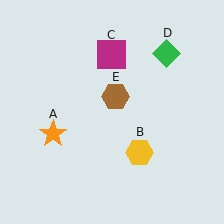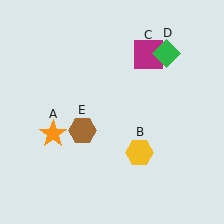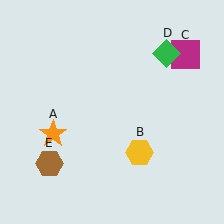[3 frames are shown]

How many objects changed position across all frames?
2 objects changed position: magenta square (object C), brown hexagon (object E).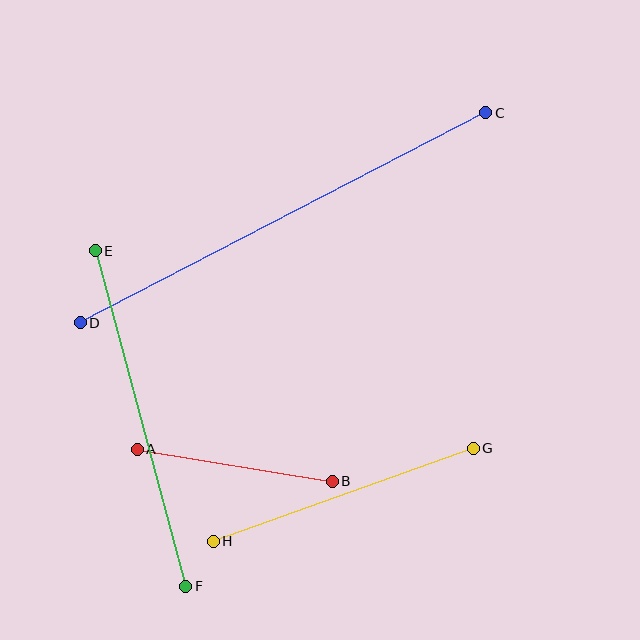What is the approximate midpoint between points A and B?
The midpoint is at approximately (235, 465) pixels.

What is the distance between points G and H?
The distance is approximately 276 pixels.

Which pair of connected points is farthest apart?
Points C and D are farthest apart.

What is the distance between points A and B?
The distance is approximately 198 pixels.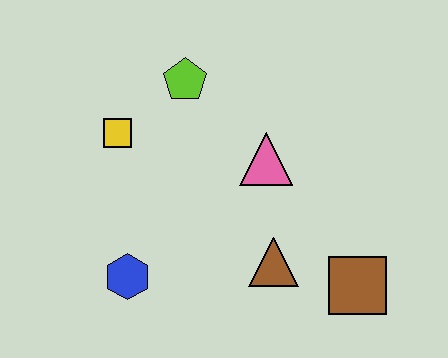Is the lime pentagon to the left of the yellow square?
No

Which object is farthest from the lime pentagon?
The brown square is farthest from the lime pentagon.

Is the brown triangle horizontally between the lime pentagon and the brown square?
Yes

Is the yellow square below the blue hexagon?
No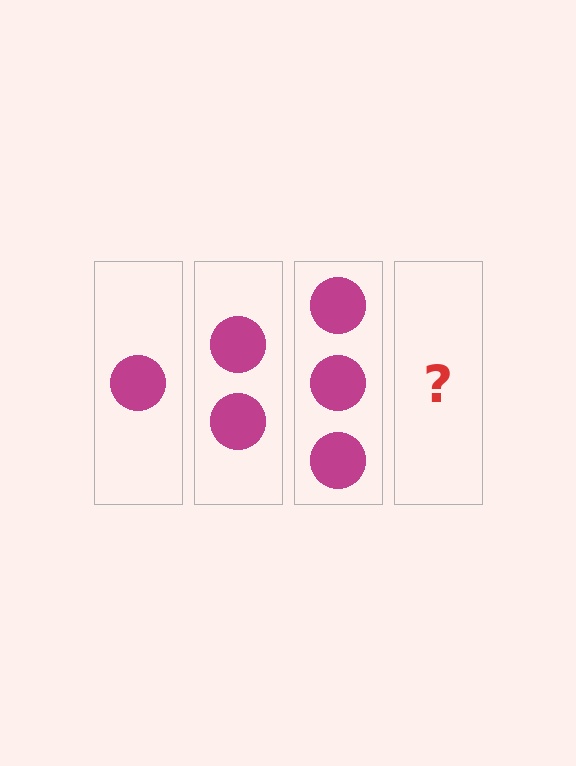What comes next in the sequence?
The next element should be 4 circles.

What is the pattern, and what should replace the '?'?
The pattern is that each step adds one more circle. The '?' should be 4 circles.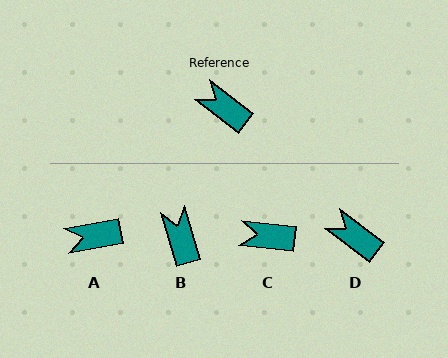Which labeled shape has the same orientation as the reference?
D.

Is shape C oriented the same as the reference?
No, it is off by about 31 degrees.